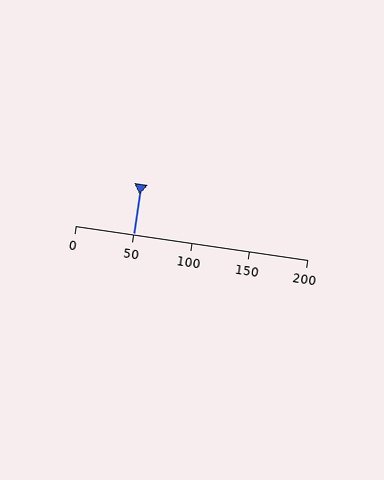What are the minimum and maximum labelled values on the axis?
The axis runs from 0 to 200.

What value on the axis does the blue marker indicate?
The marker indicates approximately 50.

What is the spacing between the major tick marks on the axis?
The major ticks are spaced 50 apart.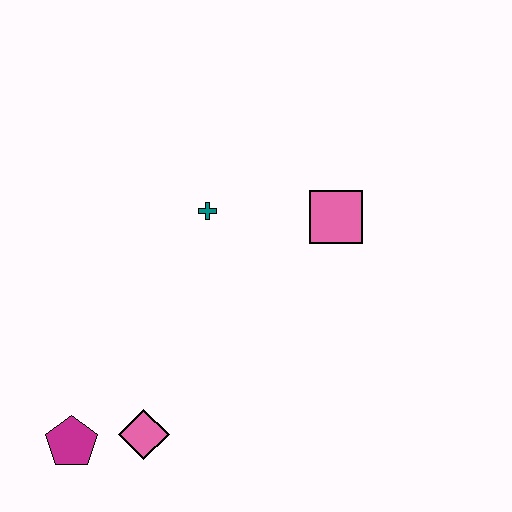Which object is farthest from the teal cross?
The magenta pentagon is farthest from the teal cross.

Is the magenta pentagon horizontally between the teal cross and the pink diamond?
No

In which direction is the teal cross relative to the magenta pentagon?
The teal cross is above the magenta pentagon.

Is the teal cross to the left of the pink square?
Yes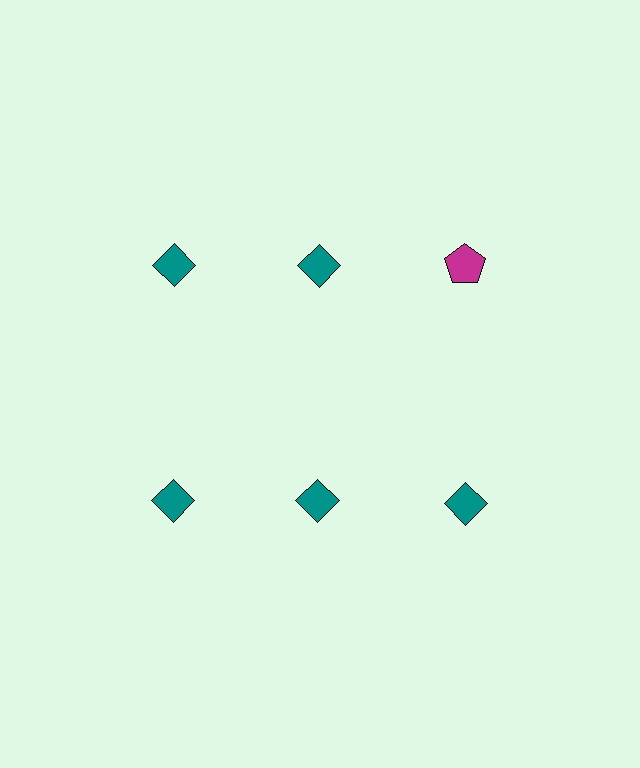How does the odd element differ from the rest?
It differs in both color (magenta instead of teal) and shape (pentagon instead of diamond).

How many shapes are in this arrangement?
There are 6 shapes arranged in a grid pattern.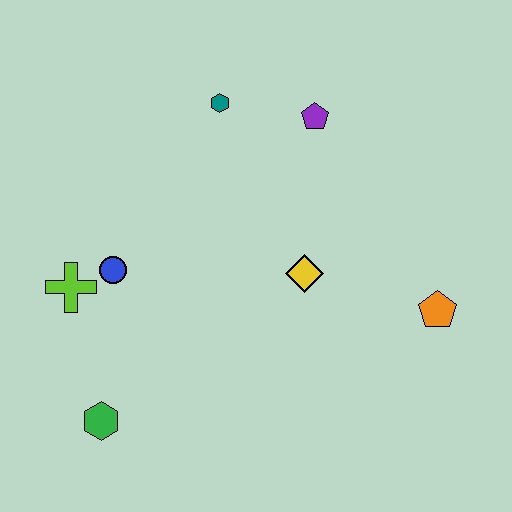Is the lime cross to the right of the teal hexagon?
No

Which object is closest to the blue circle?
The lime cross is closest to the blue circle.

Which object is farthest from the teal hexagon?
The green hexagon is farthest from the teal hexagon.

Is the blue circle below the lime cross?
No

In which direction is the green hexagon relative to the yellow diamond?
The green hexagon is to the left of the yellow diamond.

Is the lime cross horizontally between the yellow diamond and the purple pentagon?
No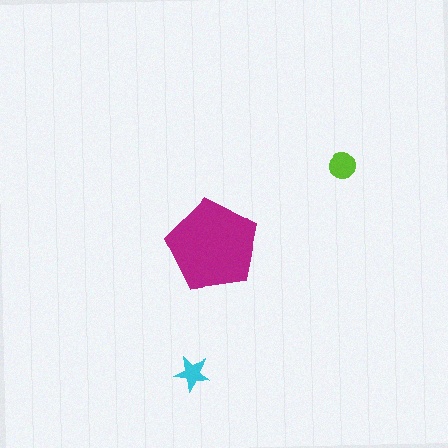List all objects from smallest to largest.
The cyan star, the lime circle, the magenta pentagon.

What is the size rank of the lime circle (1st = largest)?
2nd.